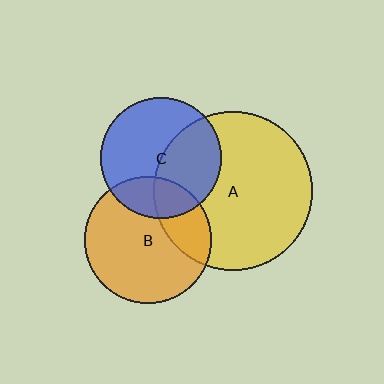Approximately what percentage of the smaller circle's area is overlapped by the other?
Approximately 25%.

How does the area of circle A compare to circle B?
Approximately 1.6 times.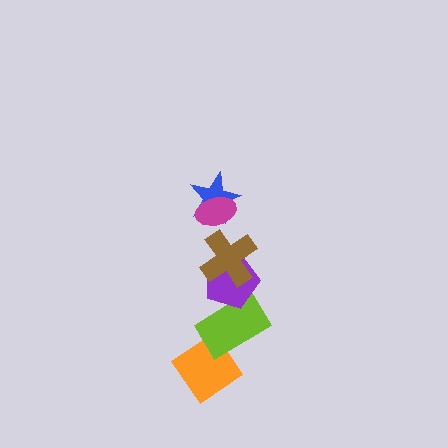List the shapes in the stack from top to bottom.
From top to bottom: the magenta ellipse, the blue star, the brown cross, the purple pentagon, the lime rectangle, the orange diamond.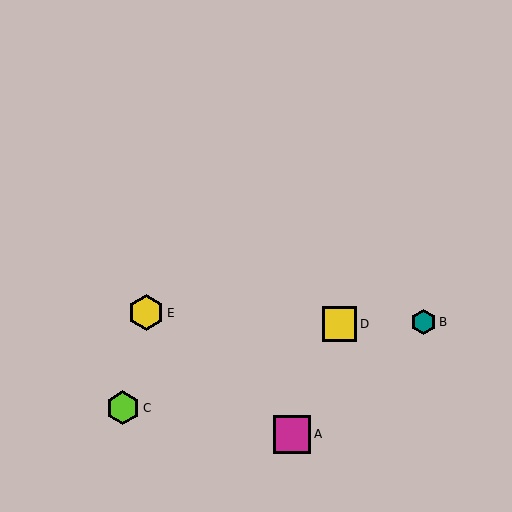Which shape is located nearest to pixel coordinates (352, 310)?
The yellow square (labeled D) at (339, 324) is nearest to that location.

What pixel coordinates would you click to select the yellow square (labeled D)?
Click at (339, 324) to select the yellow square D.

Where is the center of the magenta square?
The center of the magenta square is at (292, 434).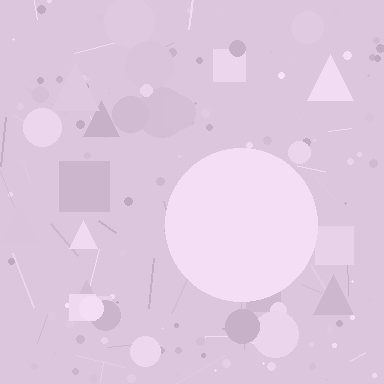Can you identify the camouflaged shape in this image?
The camouflaged shape is a circle.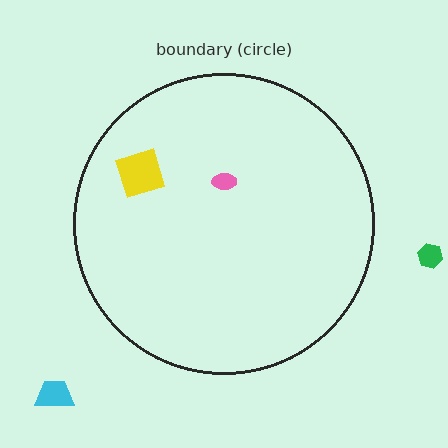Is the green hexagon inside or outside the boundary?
Outside.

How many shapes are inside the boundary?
2 inside, 2 outside.